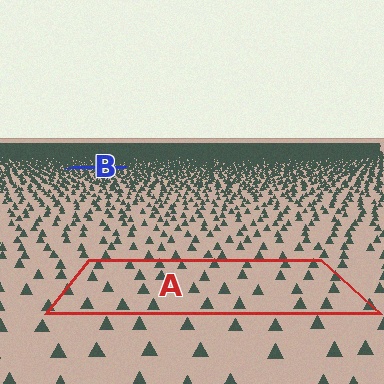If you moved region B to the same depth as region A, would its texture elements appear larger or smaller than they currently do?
They would appear larger. At a closer depth, the same texture elements are projected at a bigger on-screen size.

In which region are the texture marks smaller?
The texture marks are smaller in region B, because it is farther away.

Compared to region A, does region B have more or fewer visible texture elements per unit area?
Region B has more texture elements per unit area — they are packed more densely because it is farther away.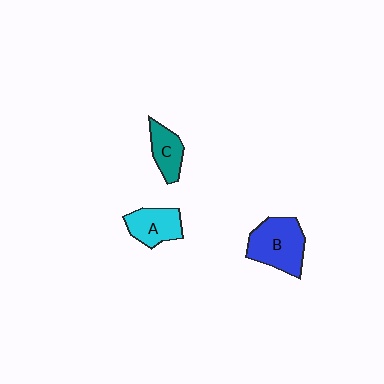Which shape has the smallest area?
Shape C (teal).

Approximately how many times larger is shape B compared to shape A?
Approximately 1.4 times.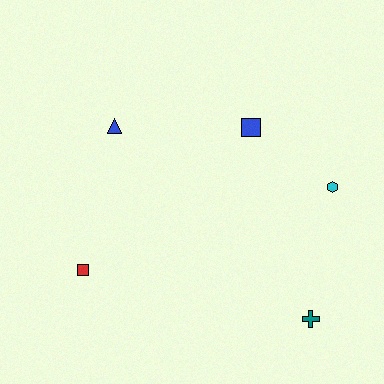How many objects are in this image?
There are 5 objects.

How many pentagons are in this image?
There are no pentagons.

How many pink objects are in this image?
There are no pink objects.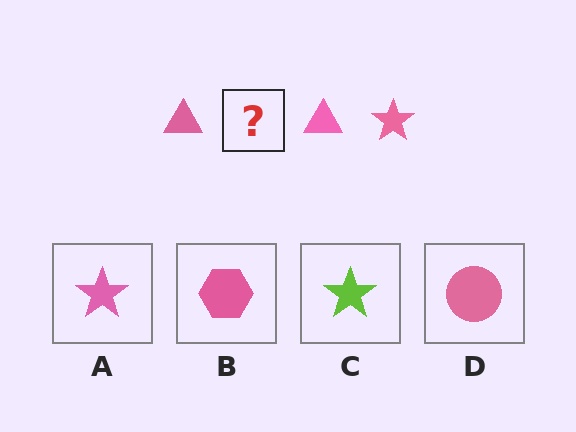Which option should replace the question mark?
Option A.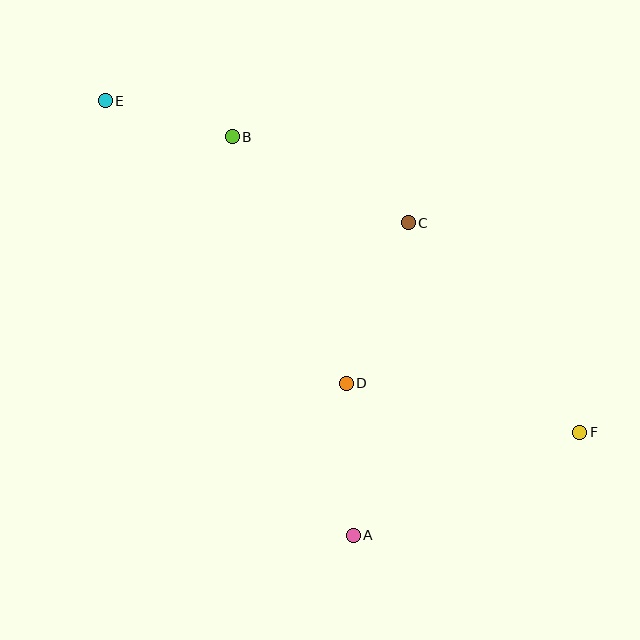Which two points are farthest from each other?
Points E and F are farthest from each other.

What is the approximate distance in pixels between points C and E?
The distance between C and E is approximately 327 pixels.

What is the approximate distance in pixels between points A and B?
The distance between A and B is approximately 416 pixels.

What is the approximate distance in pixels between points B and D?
The distance between B and D is approximately 272 pixels.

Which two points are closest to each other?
Points B and E are closest to each other.